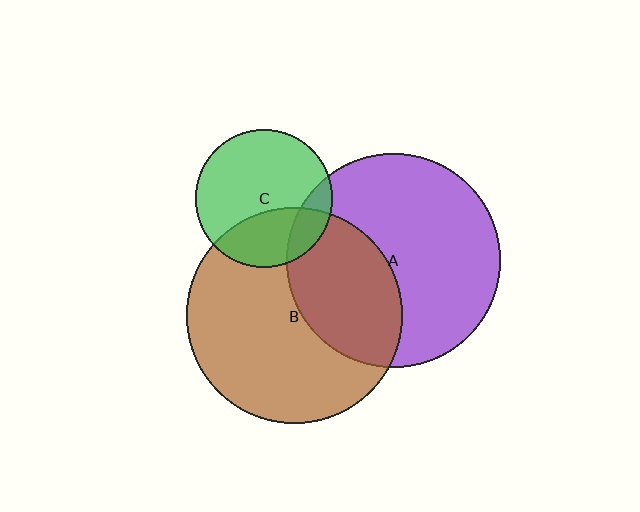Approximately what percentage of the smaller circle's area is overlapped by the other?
Approximately 30%.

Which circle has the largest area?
Circle B (brown).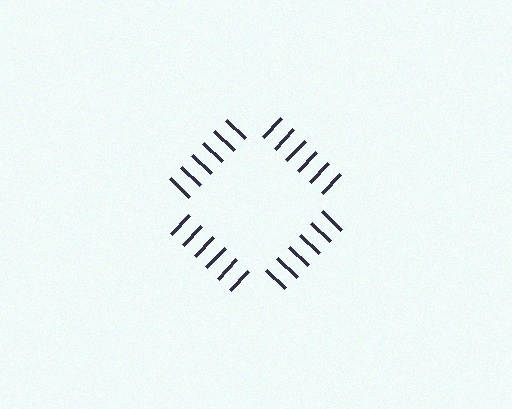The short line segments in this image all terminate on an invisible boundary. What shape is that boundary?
An illusory square — the line segments terminate on its edges but no continuous stroke is drawn.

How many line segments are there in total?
24 — 6 along each of the 4 edges.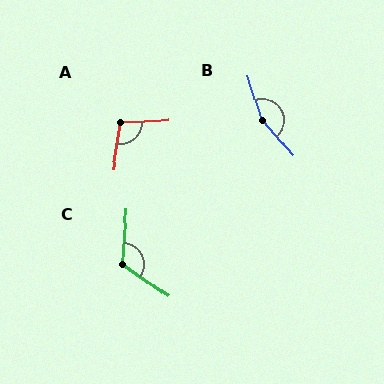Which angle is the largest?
B, at approximately 156 degrees.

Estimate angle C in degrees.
Approximately 121 degrees.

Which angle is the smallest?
A, at approximately 101 degrees.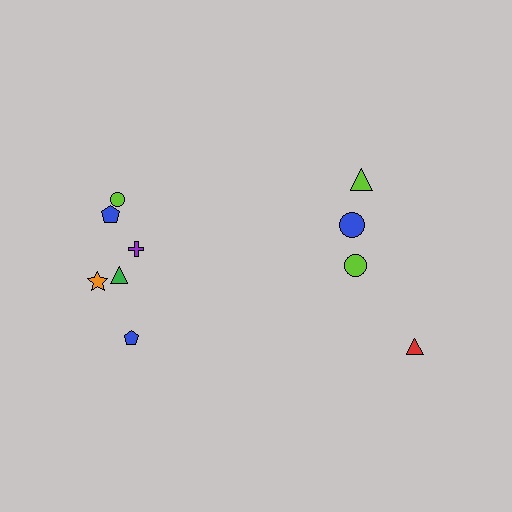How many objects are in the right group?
There are 4 objects.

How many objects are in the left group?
There are 6 objects.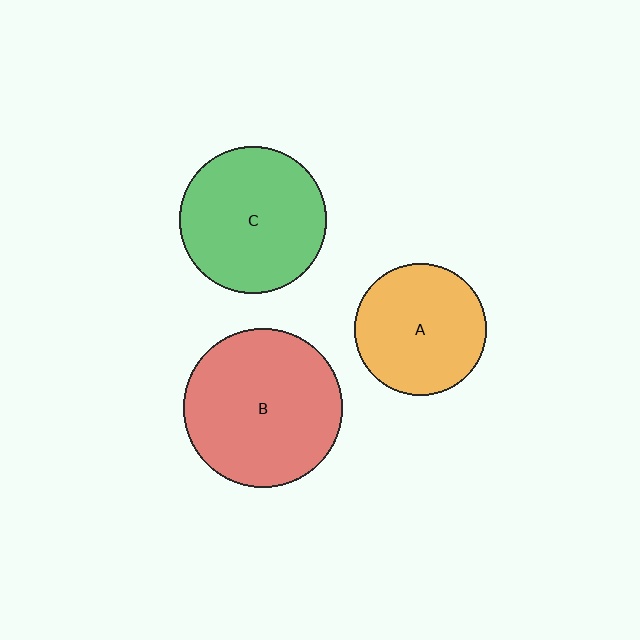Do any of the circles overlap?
No, none of the circles overlap.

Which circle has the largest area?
Circle B (red).